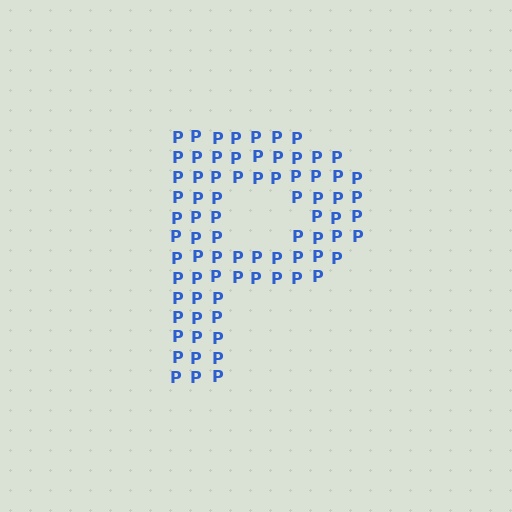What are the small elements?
The small elements are letter P's.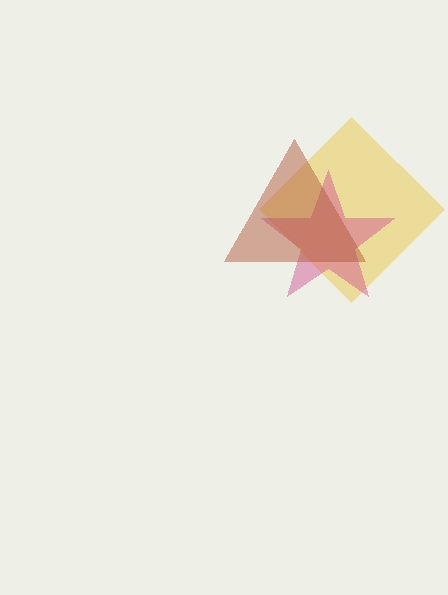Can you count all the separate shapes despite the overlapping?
Yes, there are 3 separate shapes.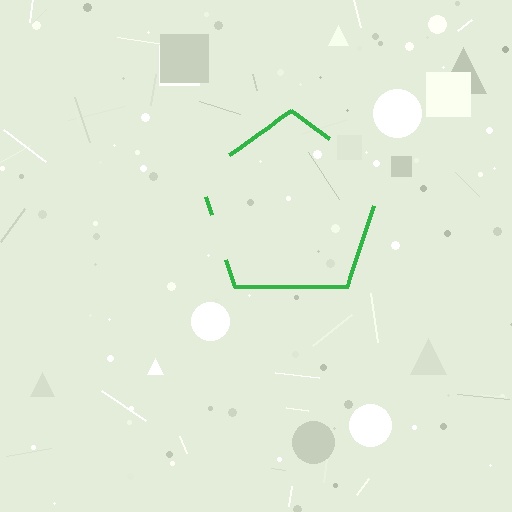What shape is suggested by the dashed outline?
The dashed outline suggests a pentagon.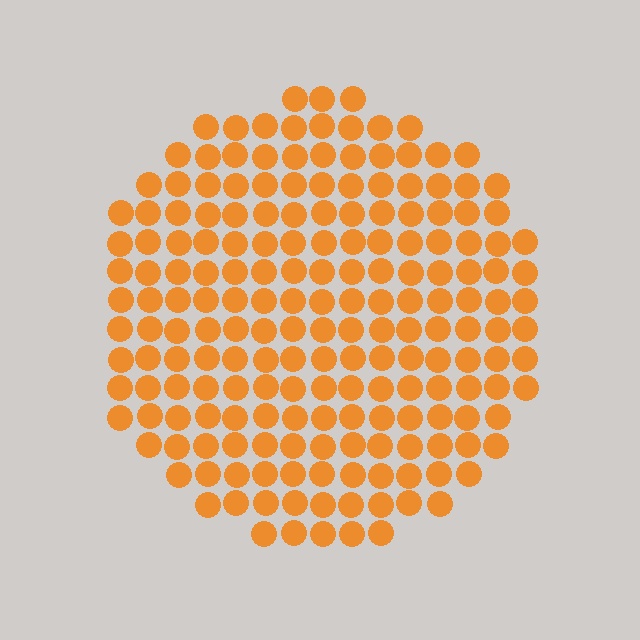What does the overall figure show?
The overall figure shows a circle.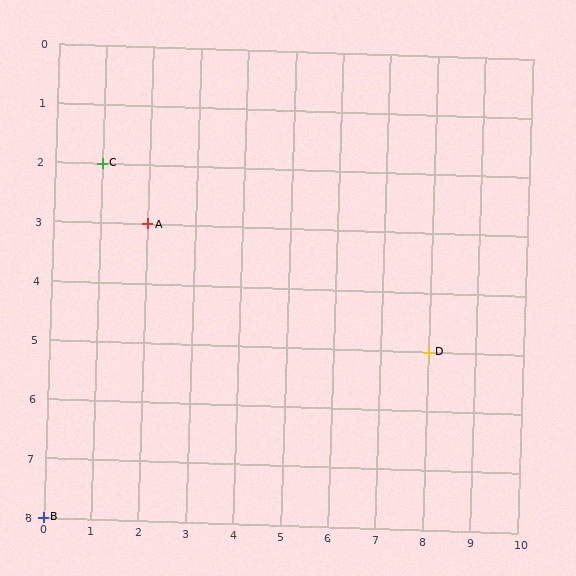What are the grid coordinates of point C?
Point C is at grid coordinates (1, 2).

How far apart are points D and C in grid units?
Points D and C are 7 columns and 3 rows apart (about 7.6 grid units diagonally).